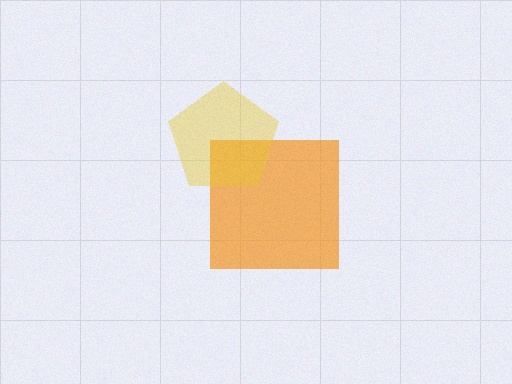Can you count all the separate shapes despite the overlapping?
Yes, there are 2 separate shapes.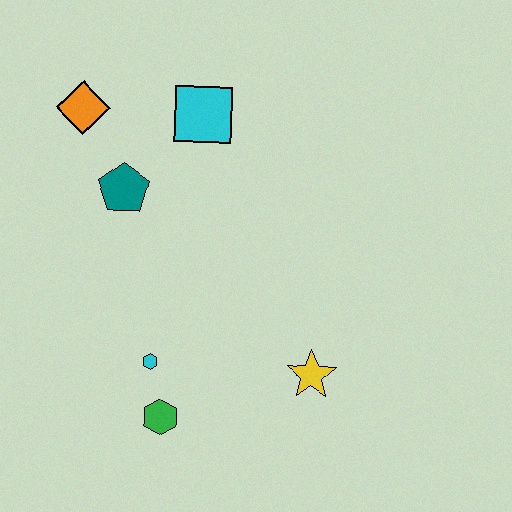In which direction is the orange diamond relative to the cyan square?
The orange diamond is to the left of the cyan square.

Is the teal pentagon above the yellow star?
Yes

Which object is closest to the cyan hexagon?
The green hexagon is closest to the cyan hexagon.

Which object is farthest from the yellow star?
The orange diamond is farthest from the yellow star.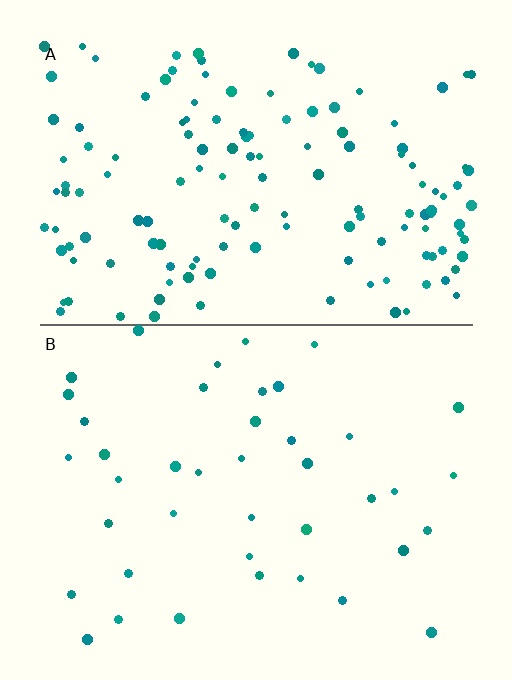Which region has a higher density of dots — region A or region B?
A (the top).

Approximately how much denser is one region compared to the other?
Approximately 3.4× — region A over region B.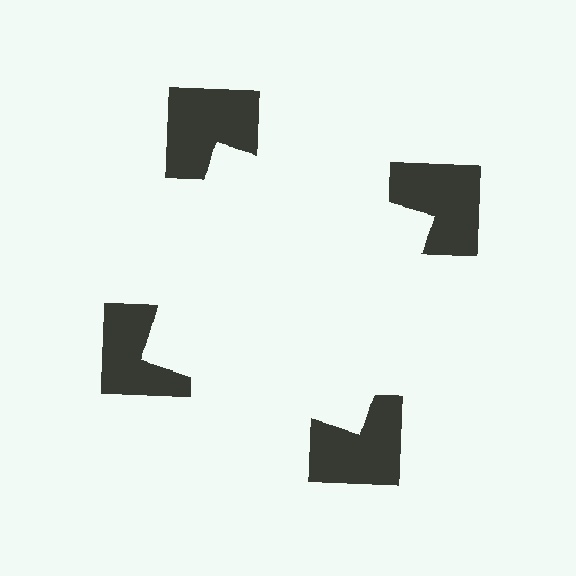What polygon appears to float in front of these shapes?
An illusory square — its edges are inferred from the aligned wedge cuts in the notched squares, not physically drawn.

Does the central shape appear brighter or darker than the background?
It typically appears slightly brighter than the background, even though no actual brightness change is drawn.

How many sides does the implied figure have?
4 sides.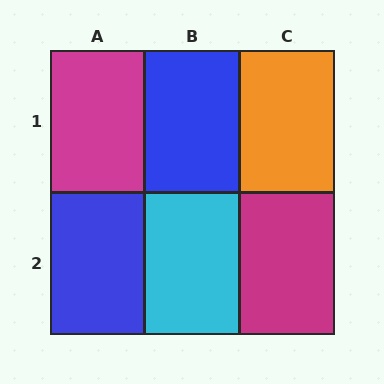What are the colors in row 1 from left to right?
Magenta, blue, orange.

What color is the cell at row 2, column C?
Magenta.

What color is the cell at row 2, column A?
Blue.